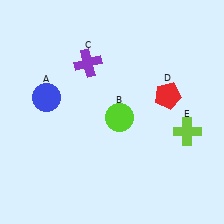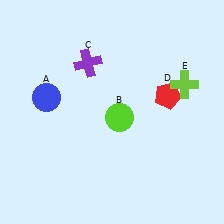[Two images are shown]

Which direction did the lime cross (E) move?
The lime cross (E) moved up.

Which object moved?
The lime cross (E) moved up.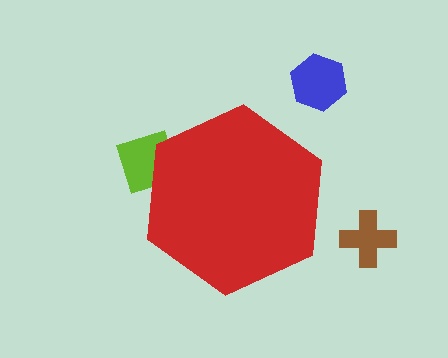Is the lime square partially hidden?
Yes, the lime square is partially hidden behind the red hexagon.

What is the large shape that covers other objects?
A red hexagon.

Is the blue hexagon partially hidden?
No, the blue hexagon is fully visible.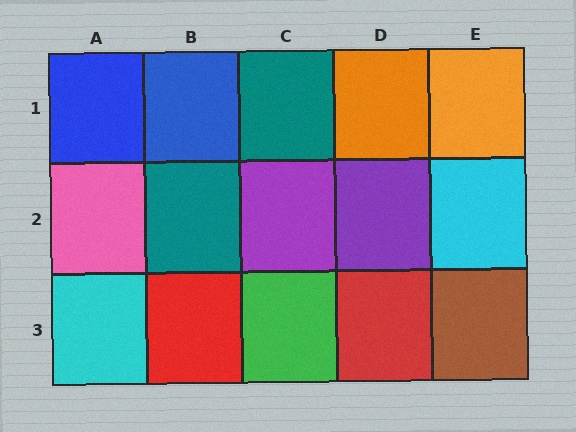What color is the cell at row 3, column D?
Red.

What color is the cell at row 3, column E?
Brown.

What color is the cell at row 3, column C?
Green.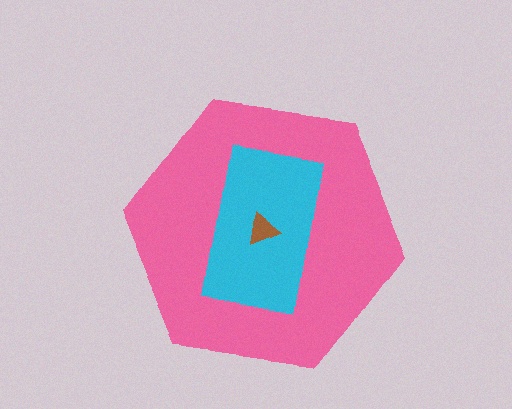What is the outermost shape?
The pink hexagon.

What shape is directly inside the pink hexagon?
The cyan rectangle.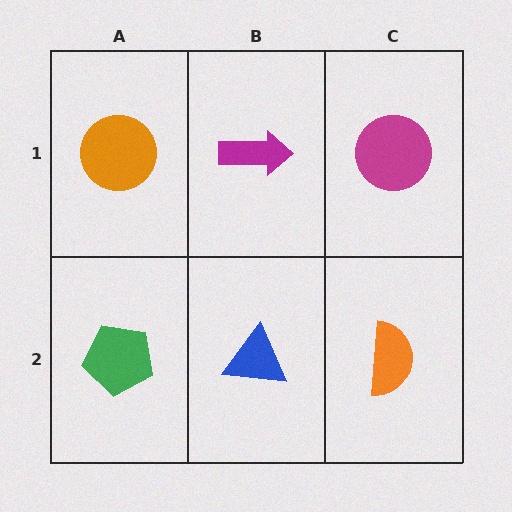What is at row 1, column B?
A magenta arrow.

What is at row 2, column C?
An orange semicircle.